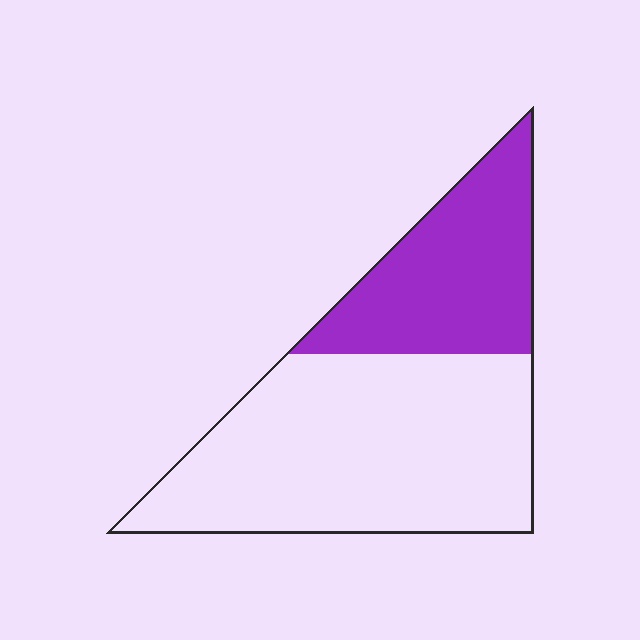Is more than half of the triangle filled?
No.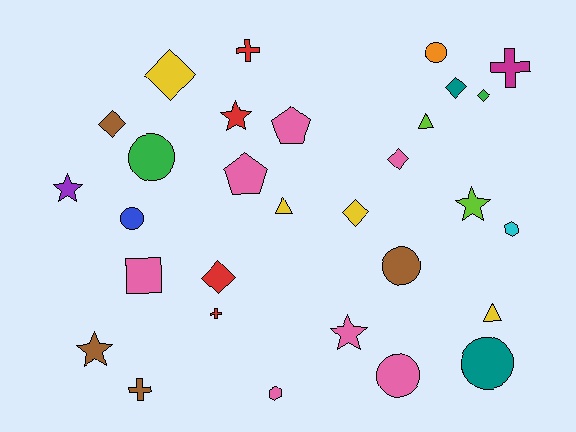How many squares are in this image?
There is 1 square.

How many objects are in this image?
There are 30 objects.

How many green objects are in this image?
There are 2 green objects.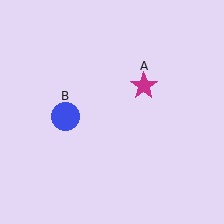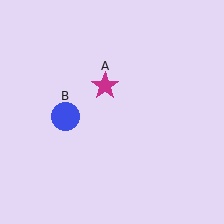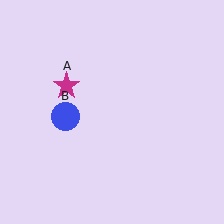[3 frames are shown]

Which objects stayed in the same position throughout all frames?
Blue circle (object B) remained stationary.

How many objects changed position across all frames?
1 object changed position: magenta star (object A).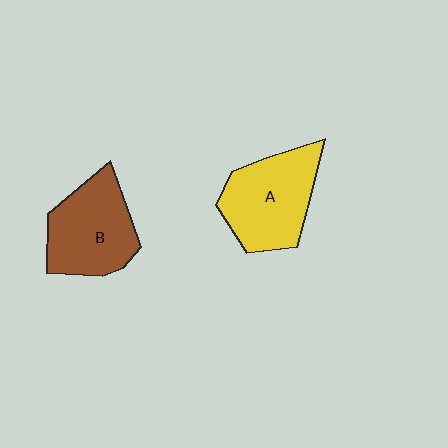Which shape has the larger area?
Shape A (yellow).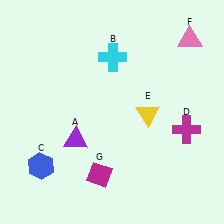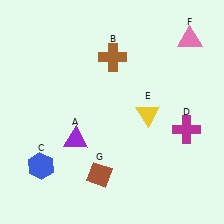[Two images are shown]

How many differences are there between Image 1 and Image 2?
There are 2 differences between the two images.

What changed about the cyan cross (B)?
In Image 1, B is cyan. In Image 2, it changed to brown.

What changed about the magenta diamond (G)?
In Image 1, G is magenta. In Image 2, it changed to brown.